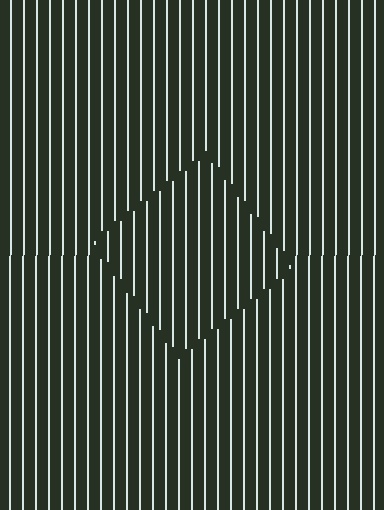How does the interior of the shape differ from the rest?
The interior of the shape contains the same grating, shifted by half a period — the contour is defined by the phase discontinuity where line-ends from the inner and outer gratings abut.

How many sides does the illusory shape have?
4 sides — the line-ends trace a square.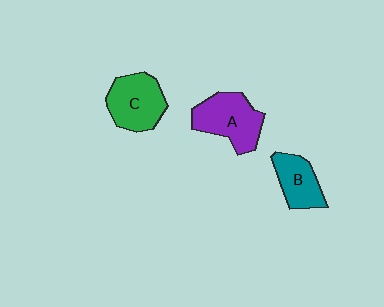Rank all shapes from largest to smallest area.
From largest to smallest: A (purple), C (green), B (teal).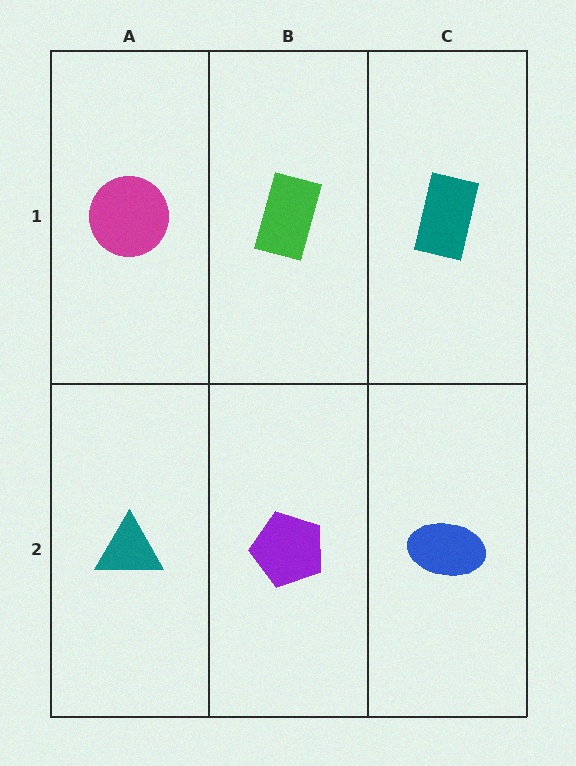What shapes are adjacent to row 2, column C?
A teal rectangle (row 1, column C), a purple pentagon (row 2, column B).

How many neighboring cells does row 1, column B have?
3.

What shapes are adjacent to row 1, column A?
A teal triangle (row 2, column A), a green rectangle (row 1, column B).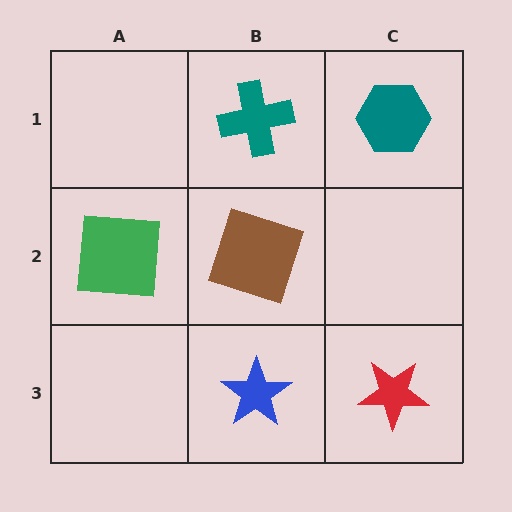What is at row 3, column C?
A red star.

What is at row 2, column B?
A brown square.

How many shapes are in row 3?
2 shapes.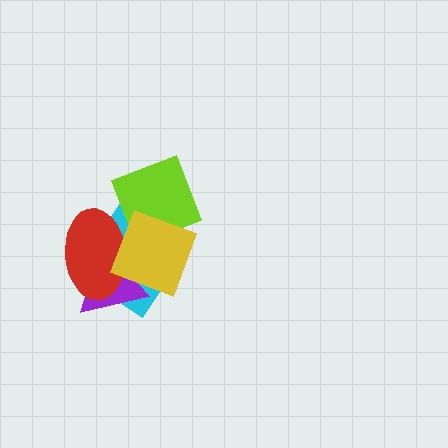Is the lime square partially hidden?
Yes, it is partially covered by another shape.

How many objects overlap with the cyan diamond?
4 objects overlap with the cyan diamond.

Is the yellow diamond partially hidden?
No, no other shape covers it.